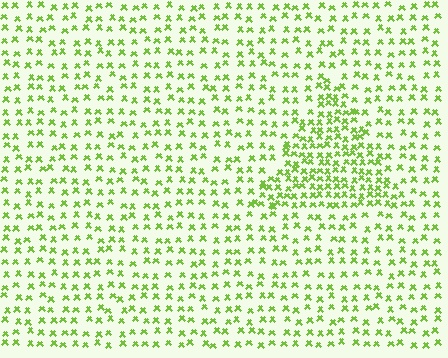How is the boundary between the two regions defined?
The boundary is defined by a change in element density (approximately 2.0x ratio). All elements are the same color, size, and shape.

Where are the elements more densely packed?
The elements are more densely packed inside the triangle boundary.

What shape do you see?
I see a triangle.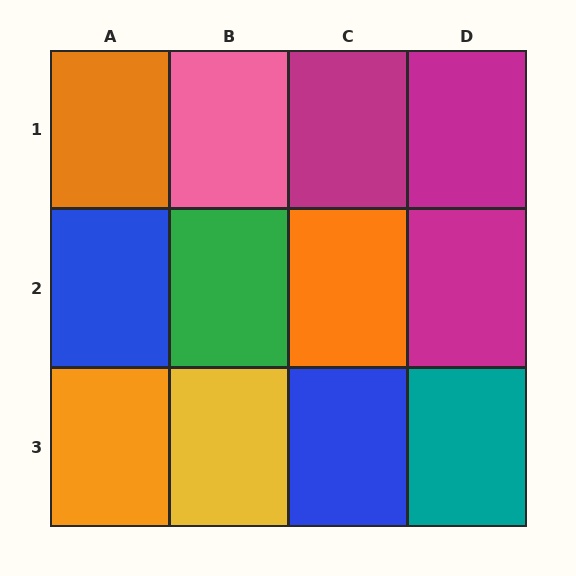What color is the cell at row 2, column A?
Blue.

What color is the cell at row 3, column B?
Yellow.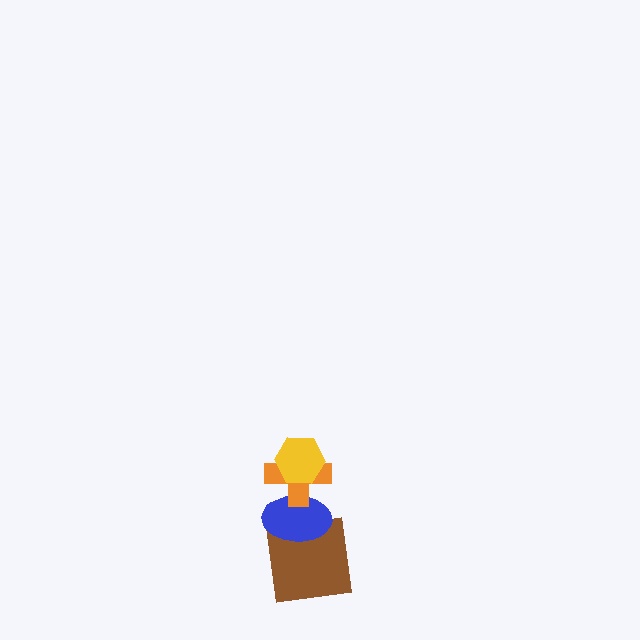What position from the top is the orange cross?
The orange cross is 2nd from the top.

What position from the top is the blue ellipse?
The blue ellipse is 3rd from the top.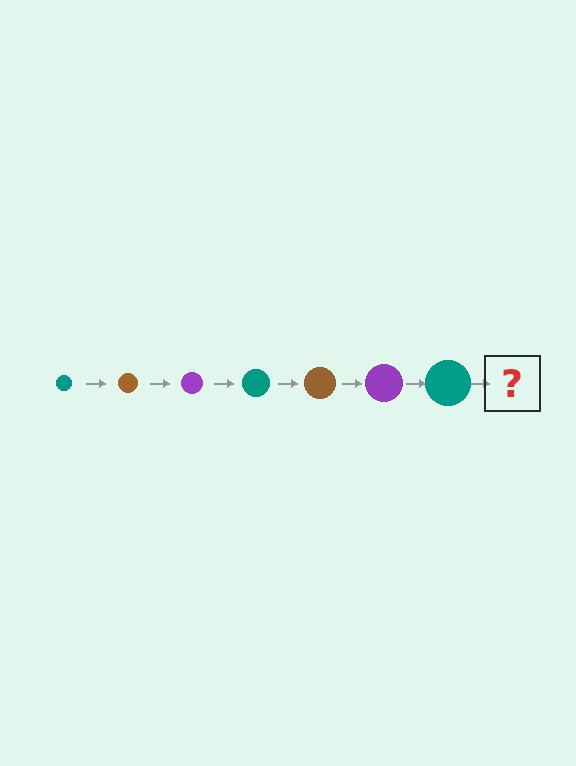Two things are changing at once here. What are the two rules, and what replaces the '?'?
The two rules are that the circle grows larger each step and the color cycles through teal, brown, and purple. The '?' should be a brown circle, larger than the previous one.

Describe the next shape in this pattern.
It should be a brown circle, larger than the previous one.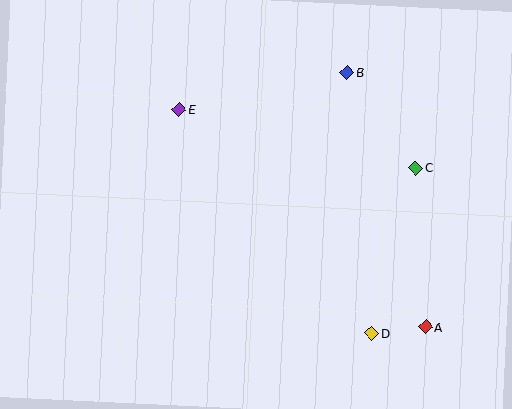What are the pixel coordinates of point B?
Point B is at (347, 72).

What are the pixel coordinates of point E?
Point E is at (179, 109).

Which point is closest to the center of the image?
Point E at (179, 109) is closest to the center.